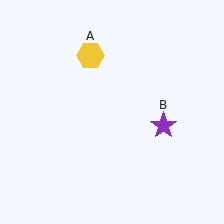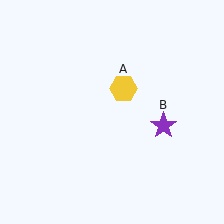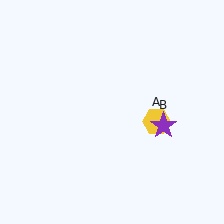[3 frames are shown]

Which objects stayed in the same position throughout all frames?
Purple star (object B) remained stationary.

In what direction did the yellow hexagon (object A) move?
The yellow hexagon (object A) moved down and to the right.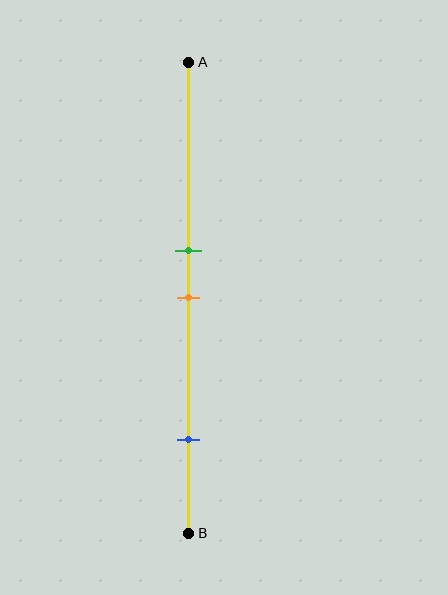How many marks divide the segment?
There are 3 marks dividing the segment.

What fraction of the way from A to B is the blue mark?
The blue mark is approximately 80% (0.8) of the way from A to B.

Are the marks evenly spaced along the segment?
No, the marks are not evenly spaced.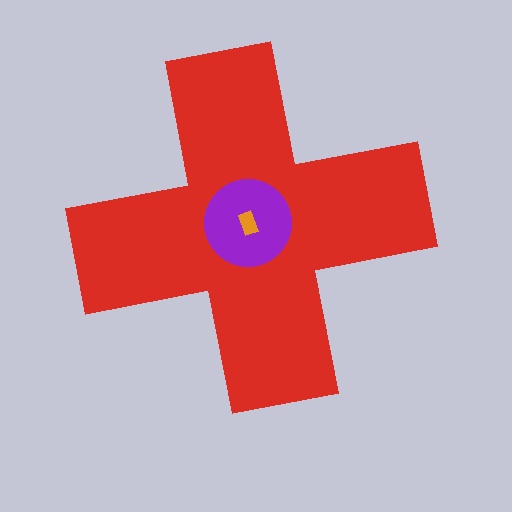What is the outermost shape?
The red cross.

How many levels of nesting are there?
3.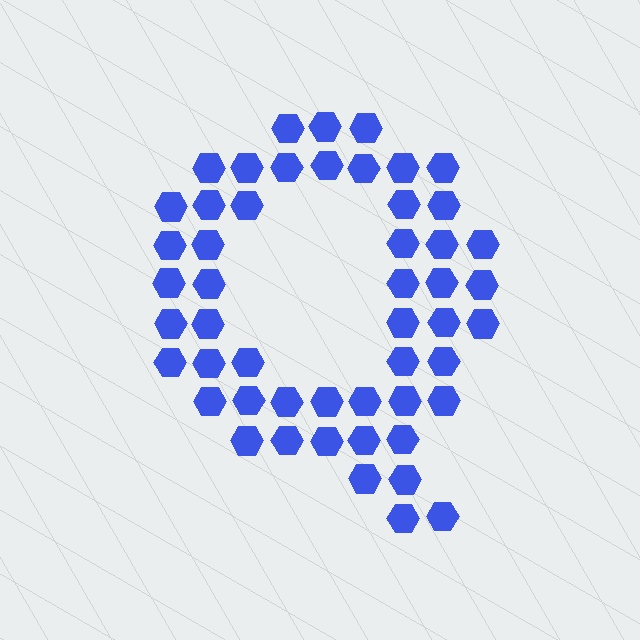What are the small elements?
The small elements are hexagons.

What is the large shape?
The large shape is the letter Q.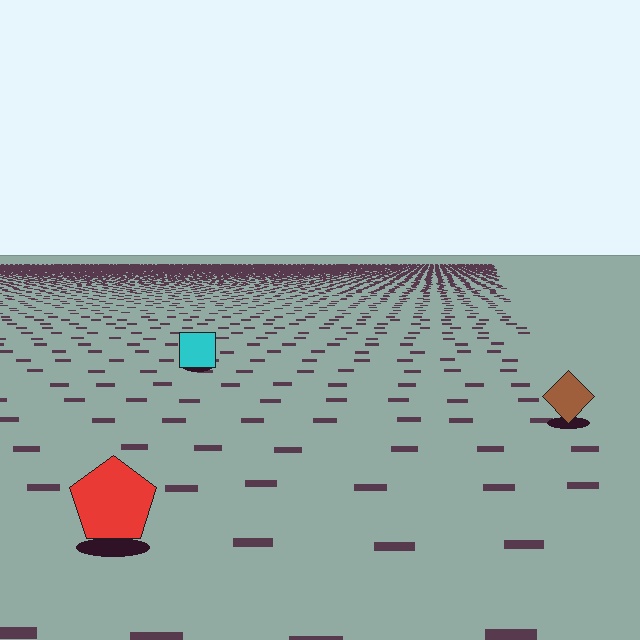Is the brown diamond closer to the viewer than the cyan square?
Yes. The brown diamond is closer — you can tell from the texture gradient: the ground texture is coarser near it.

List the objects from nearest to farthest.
From nearest to farthest: the red pentagon, the brown diamond, the cyan square.